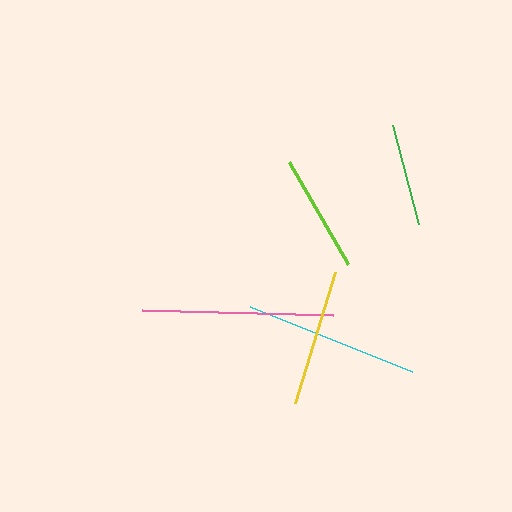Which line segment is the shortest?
The green line is the shortest at approximately 103 pixels.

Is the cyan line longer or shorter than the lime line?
The cyan line is longer than the lime line.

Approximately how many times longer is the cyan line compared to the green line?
The cyan line is approximately 1.7 times the length of the green line.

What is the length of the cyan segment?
The cyan segment is approximately 175 pixels long.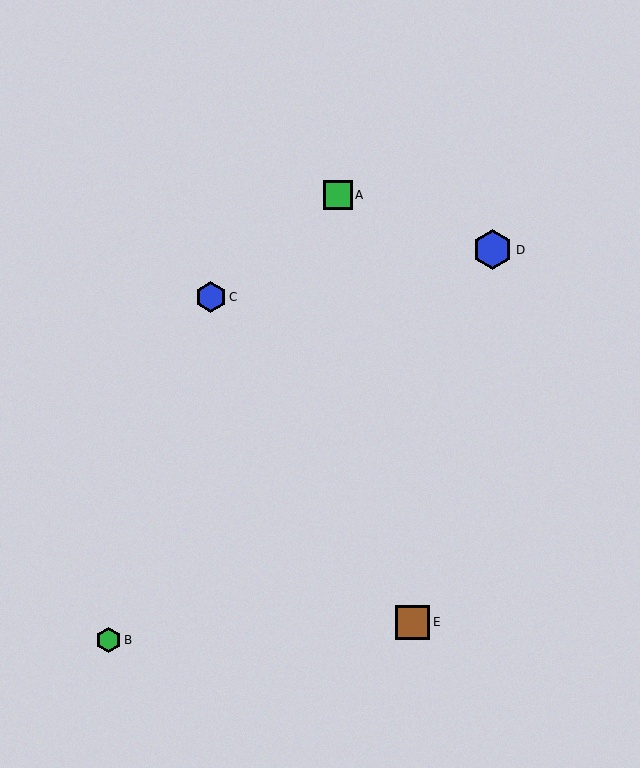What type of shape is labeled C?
Shape C is a blue hexagon.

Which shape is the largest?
The blue hexagon (labeled D) is the largest.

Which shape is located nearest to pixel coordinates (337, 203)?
The green square (labeled A) at (338, 195) is nearest to that location.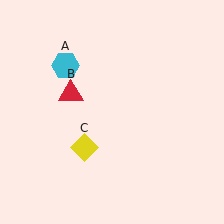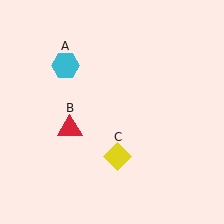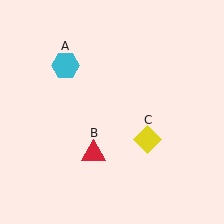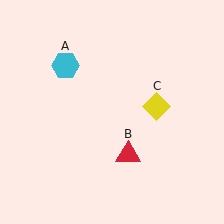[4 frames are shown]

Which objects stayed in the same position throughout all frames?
Cyan hexagon (object A) remained stationary.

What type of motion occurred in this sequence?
The red triangle (object B), yellow diamond (object C) rotated counterclockwise around the center of the scene.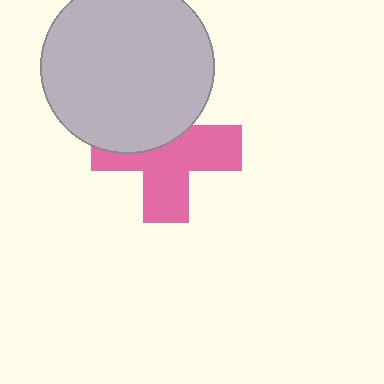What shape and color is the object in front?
The object in front is a light gray circle.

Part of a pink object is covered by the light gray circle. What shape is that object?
It is a cross.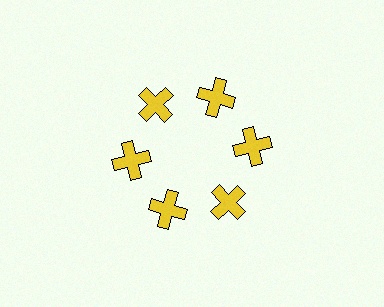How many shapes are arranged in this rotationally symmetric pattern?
There are 6 shapes, arranged in 6 groups of 1.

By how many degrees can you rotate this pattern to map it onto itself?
The pattern maps onto itself every 60 degrees of rotation.